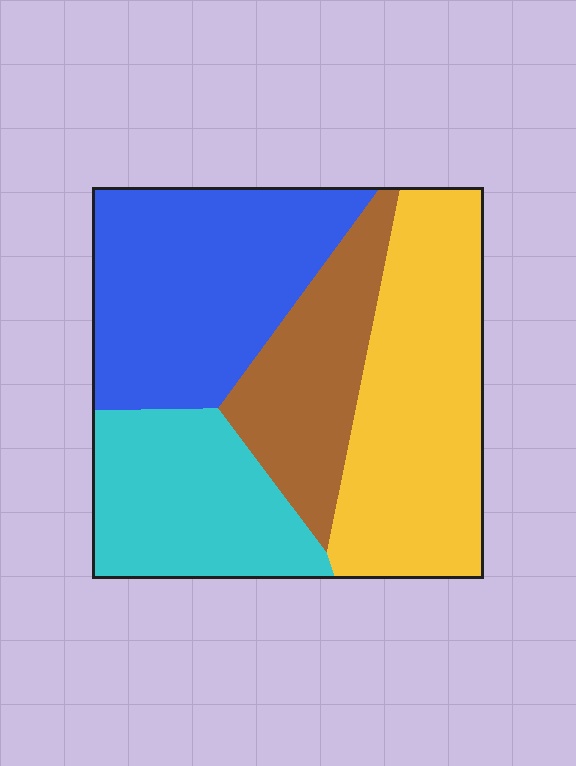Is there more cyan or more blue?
Blue.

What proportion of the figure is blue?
Blue takes up about one third (1/3) of the figure.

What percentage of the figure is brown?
Brown covers 18% of the figure.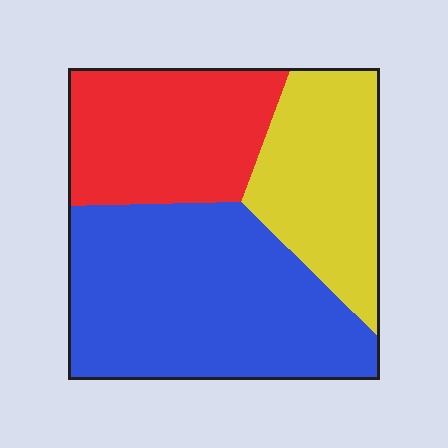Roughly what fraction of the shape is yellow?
Yellow takes up between a sixth and a third of the shape.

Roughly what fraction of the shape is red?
Red takes up about one quarter (1/4) of the shape.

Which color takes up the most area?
Blue, at roughly 45%.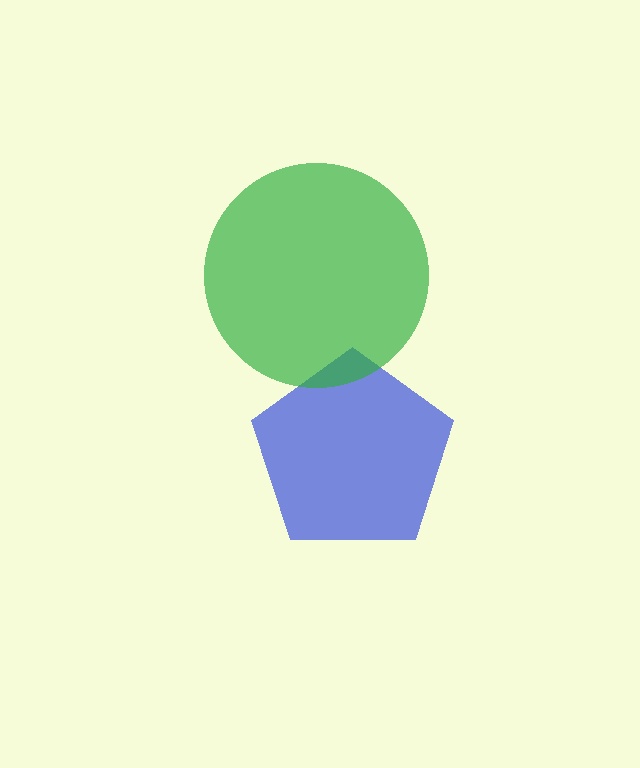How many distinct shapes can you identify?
There are 2 distinct shapes: a blue pentagon, a green circle.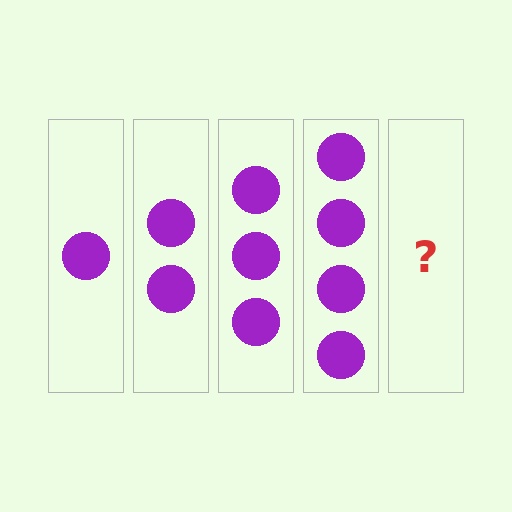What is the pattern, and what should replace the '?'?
The pattern is that each step adds one more circle. The '?' should be 5 circles.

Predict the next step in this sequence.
The next step is 5 circles.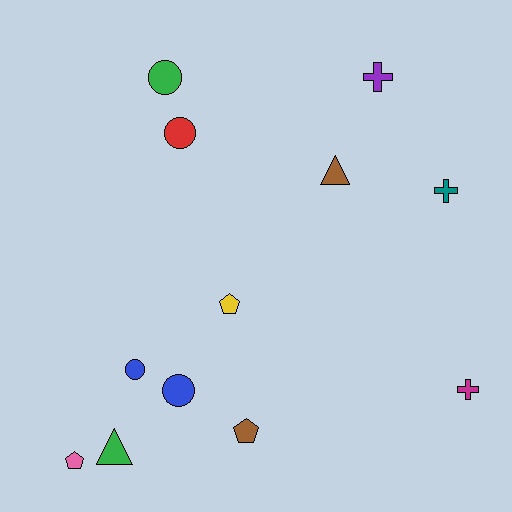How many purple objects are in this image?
There is 1 purple object.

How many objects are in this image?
There are 12 objects.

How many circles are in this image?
There are 4 circles.